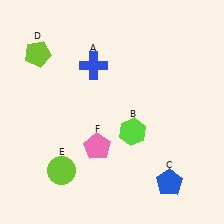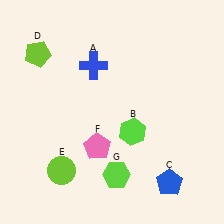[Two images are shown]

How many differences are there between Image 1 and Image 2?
There is 1 difference between the two images.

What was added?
A lime hexagon (G) was added in Image 2.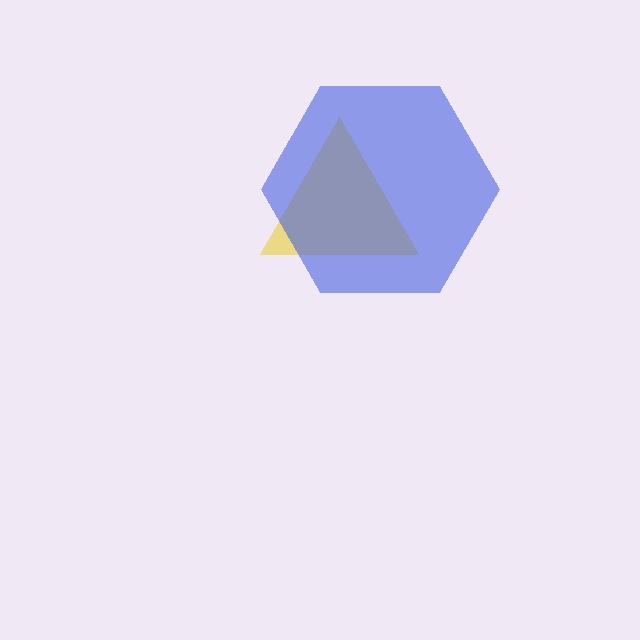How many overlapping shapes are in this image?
There are 2 overlapping shapes in the image.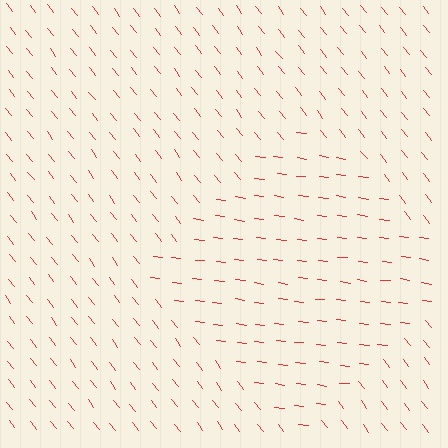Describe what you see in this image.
The image is filled with small red line segments. A diamond region in the image has lines oriented differently from the surrounding lines, creating a visible texture boundary.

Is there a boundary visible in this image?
Yes, there is a texture boundary formed by a change in line orientation.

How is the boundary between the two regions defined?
The boundary is defined purely by a change in line orientation (approximately 45 degrees difference). All lines are the same color and thickness.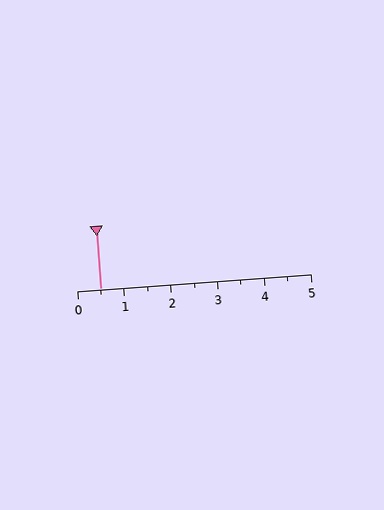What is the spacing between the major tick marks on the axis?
The major ticks are spaced 1 apart.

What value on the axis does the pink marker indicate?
The marker indicates approximately 0.5.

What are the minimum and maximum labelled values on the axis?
The axis runs from 0 to 5.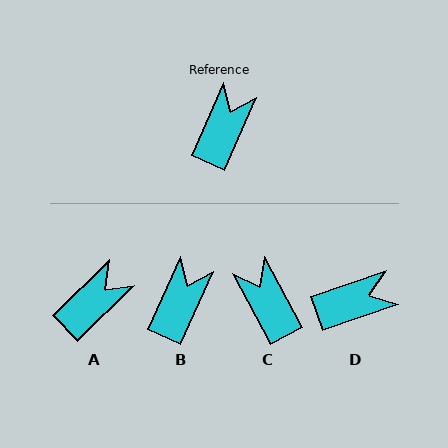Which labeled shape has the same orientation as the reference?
B.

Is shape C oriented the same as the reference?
No, it is off by about 52 degrees.